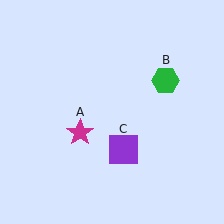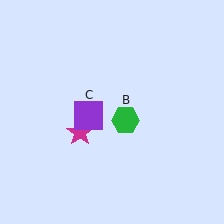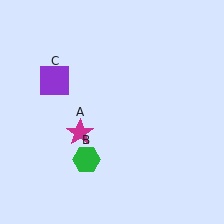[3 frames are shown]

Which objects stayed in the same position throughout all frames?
Magenta star (object A) remained stationary.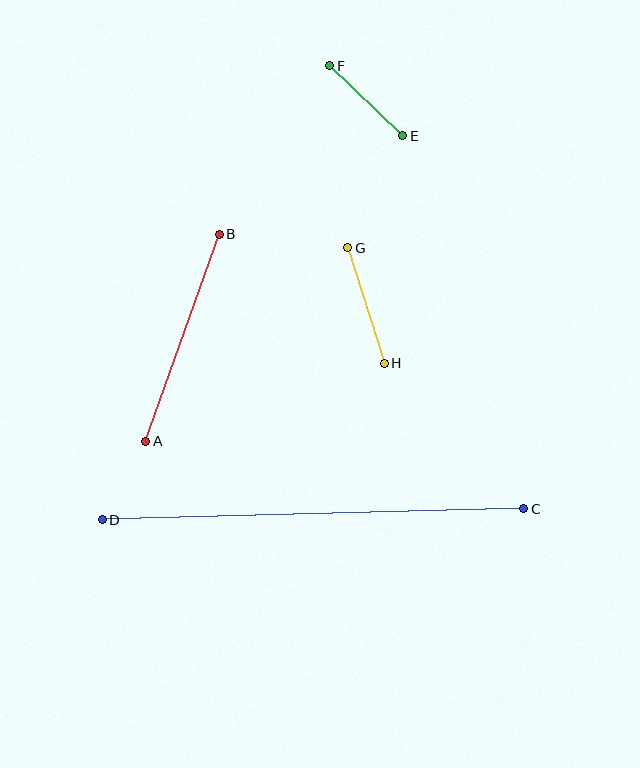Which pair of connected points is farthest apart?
Points C and D are farthest apart.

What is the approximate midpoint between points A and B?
The midpoint is at approximately (183, 338) pixels.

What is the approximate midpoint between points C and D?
The midpoint is at approximately (313, 514) pixels.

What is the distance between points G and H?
The distance is approximately 121 pixels.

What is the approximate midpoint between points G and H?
The midpoint is at approximately (366, 306) pixels.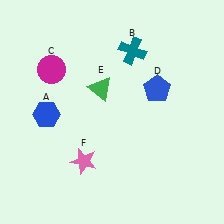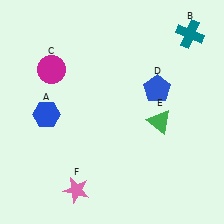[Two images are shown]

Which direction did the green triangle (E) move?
The green triangle (E) moved right.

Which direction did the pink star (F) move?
The pink star (F) moved down.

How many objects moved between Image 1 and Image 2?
3 objects moved between the two images.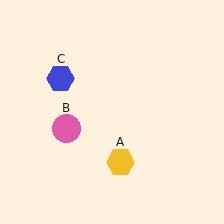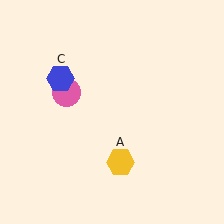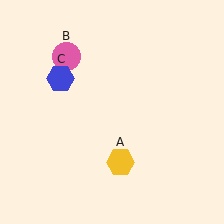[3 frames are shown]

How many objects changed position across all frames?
1 object changed position: pink circle (object B).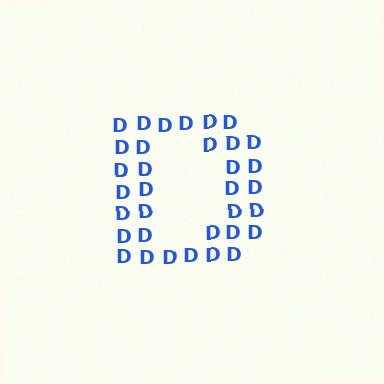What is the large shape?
The large shape is the letter D.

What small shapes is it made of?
It is made of small letter D's.